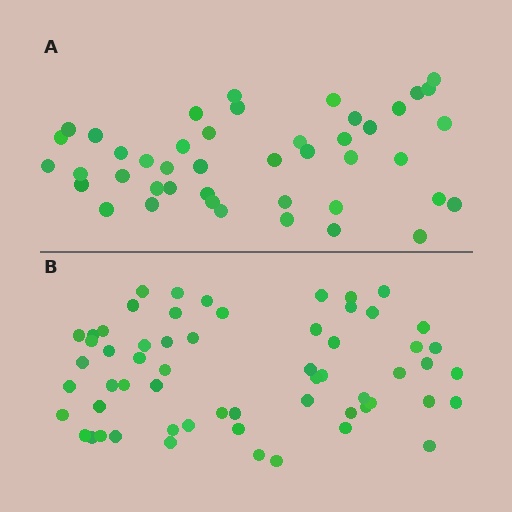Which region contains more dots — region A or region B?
Region B (the bottom region) has more dots.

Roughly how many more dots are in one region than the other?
Region B has approximately 15 more dots than region A.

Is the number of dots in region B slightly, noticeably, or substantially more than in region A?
Region B has noticeably more, but not dramatically so. The ratio is roughly 1.4 to 1.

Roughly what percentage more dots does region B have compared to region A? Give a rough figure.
About 35% more.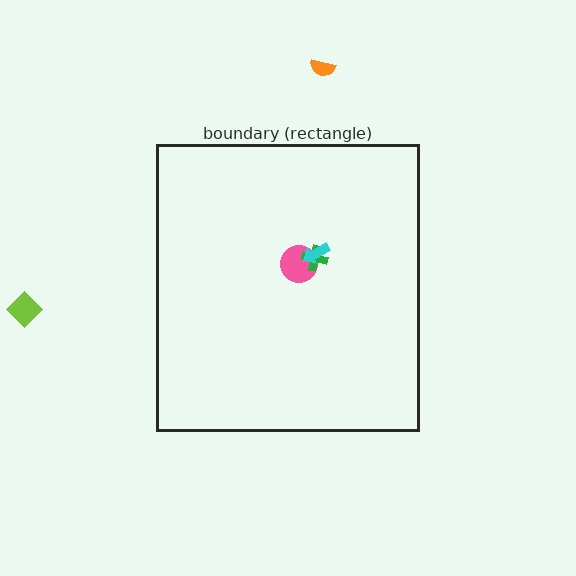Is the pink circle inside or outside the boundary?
Inside.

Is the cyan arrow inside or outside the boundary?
Inside.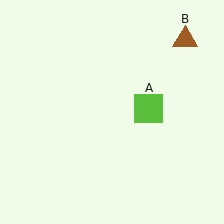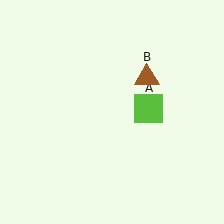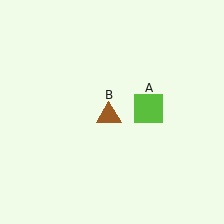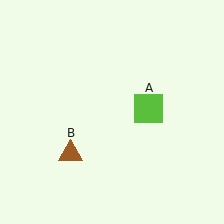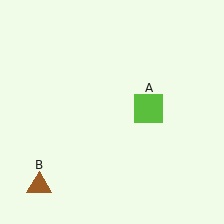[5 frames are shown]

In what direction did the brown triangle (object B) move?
The brown triangle (object B) moved down and to the left.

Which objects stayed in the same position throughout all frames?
Lime square (object A) remained stationary.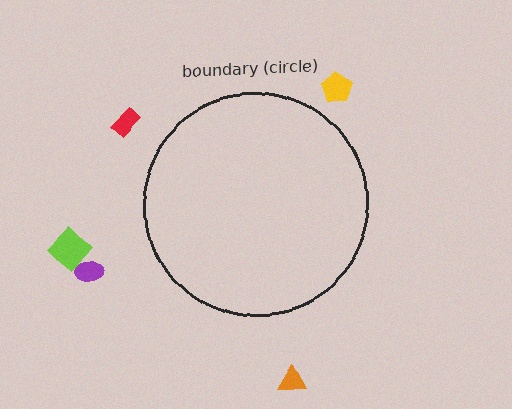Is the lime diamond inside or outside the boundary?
Outside.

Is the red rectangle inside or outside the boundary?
Outside.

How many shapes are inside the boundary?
0 inside, 5 outside.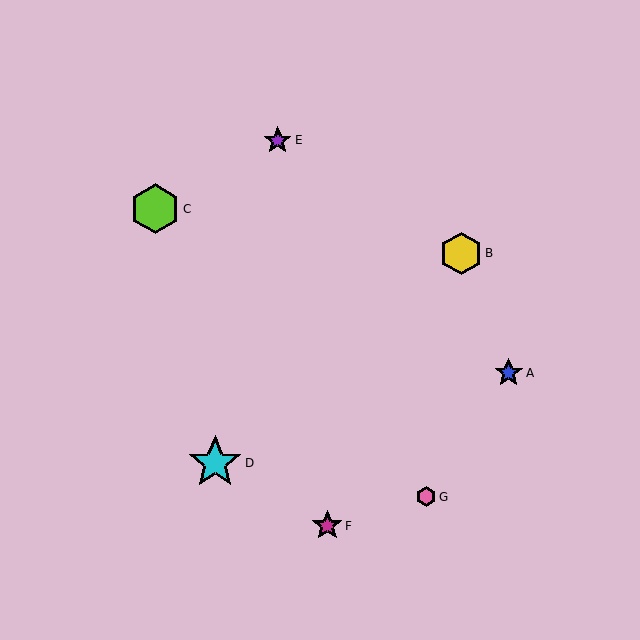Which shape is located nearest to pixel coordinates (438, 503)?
The pink hexagon (labeled G) at (426, 497) is nearest to that location.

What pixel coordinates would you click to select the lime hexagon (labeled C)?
Click at (155, 209) to select the lime hexagon C.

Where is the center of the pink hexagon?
The center of the pink hexagon is at (426, 497).